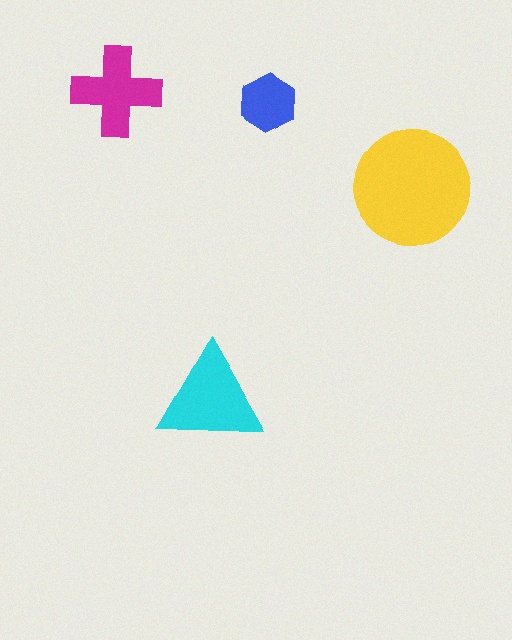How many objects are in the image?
There are 4 objects in the image.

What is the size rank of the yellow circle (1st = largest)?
1st.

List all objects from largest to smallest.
The yellow circle, the cyan triangle, the magenta cross, the blue hexagon.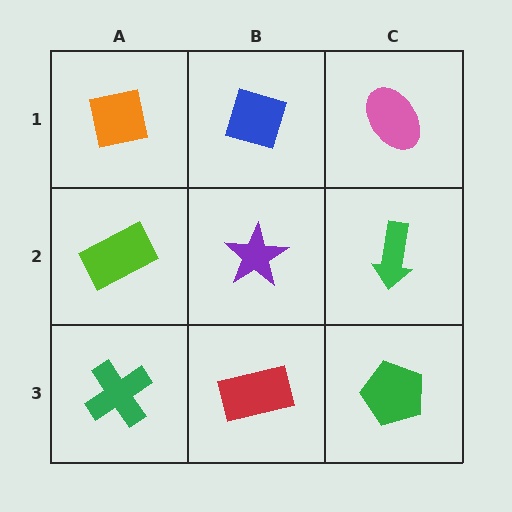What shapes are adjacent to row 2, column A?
An orange square (row 1, column A), a green cross (row 3, column A), a purple star (row 2, column B).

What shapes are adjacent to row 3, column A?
A lime rectangle (row 2, column A), a red rectangle (row 3, column B).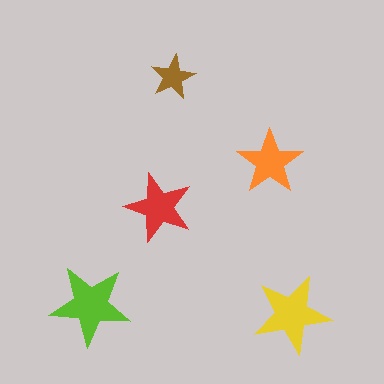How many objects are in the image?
There are 5 objects in the image.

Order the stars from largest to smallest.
the lime one, the yellow one, the red one, the orange one, the brown one.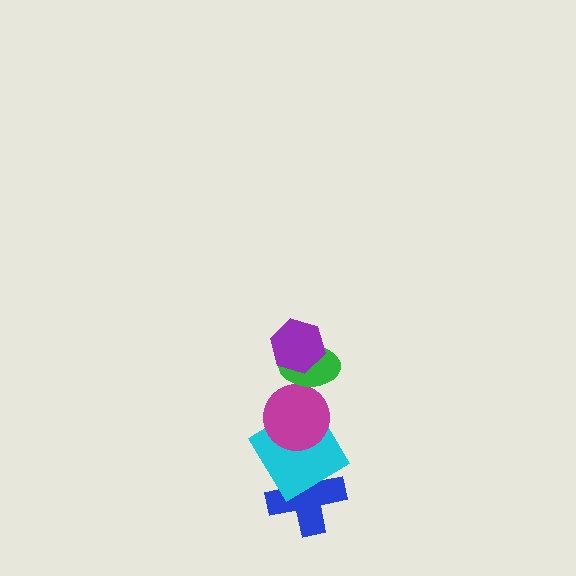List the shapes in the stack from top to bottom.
From top to bottom: the purple hexagon, the green ellipse, the magenta circle, the cyan diamond, the blue cross.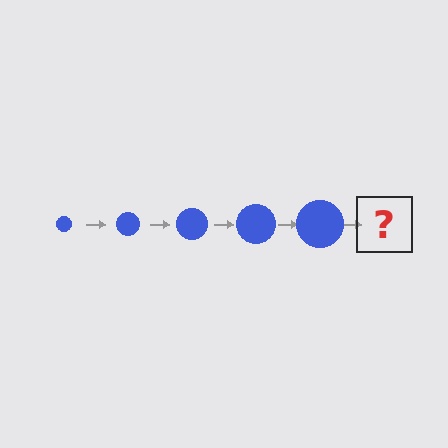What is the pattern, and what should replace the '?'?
The pattern is that the circle gets progressively larger each step. The '?' should be a blue circle, larger than the previous one.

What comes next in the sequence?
The next element should be a blue circle, larger than the previous one.